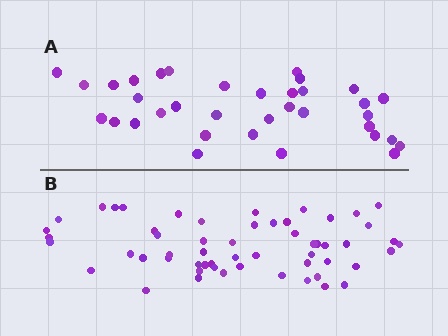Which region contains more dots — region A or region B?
Region B (the bottom region) has more dots.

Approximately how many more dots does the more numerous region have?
Region B has approximately 20 more dots than region A.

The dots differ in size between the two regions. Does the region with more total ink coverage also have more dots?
No. Region A has more total ink coverage because its dots are larger, but region B actually contains more individual dots. Total area can be misleading — the number of items is what matters here.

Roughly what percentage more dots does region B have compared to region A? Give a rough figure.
About 60% more.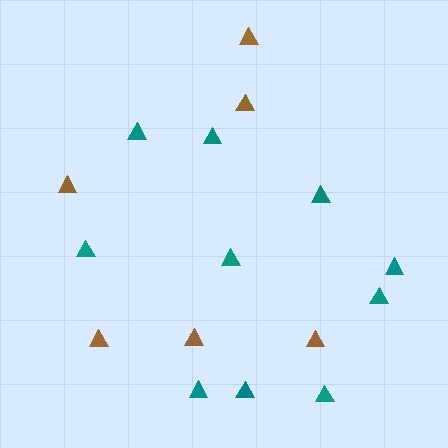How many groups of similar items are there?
There are 2 groups: one group of brown triangles (6) and one group of teal triangles (10).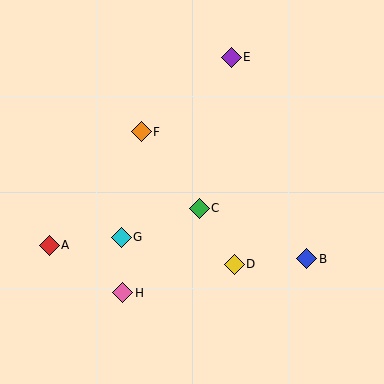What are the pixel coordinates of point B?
Point B is at (307, 259).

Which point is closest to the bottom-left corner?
Point A is closest to the bottom-left corner.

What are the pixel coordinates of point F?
Point F is at (141, 132).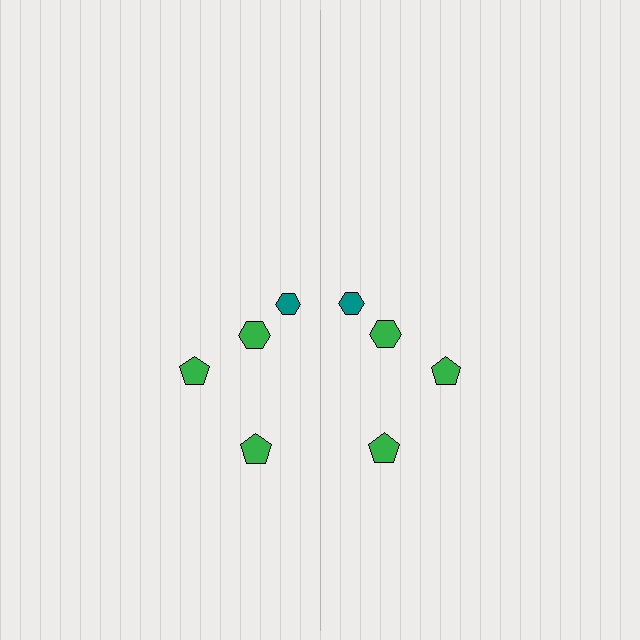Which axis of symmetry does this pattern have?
The pattern has a vertical axis of symmetry running through the center of the image.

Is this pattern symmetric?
Yes, this pattern has bilateral (reflection) symmetry.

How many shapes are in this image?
There are 8 shapes in this image.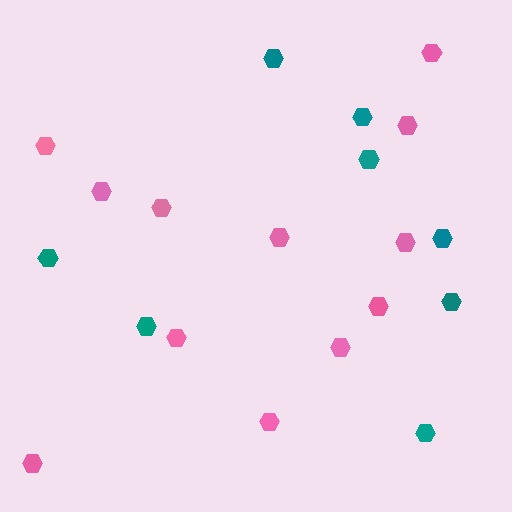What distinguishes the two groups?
There are 2 groups: one group of pink hexagons (12) and one group of teal hexagons (8).